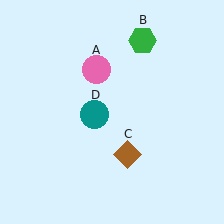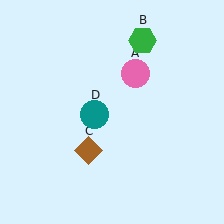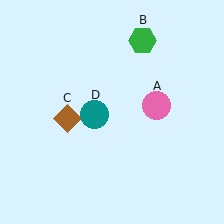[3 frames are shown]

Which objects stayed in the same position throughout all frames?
Green hexagon (object B) and teal circle (object D) remained stationary.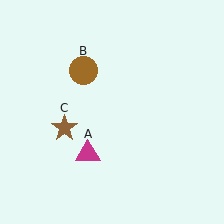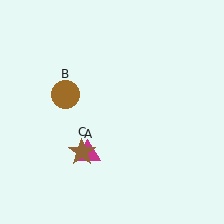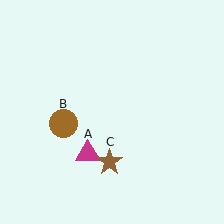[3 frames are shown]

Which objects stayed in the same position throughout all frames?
Magenta triangle (object A) remained stationary.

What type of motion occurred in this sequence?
The brown circle (object B), brown star (object C) rotated counterclockwise around the center of the scene.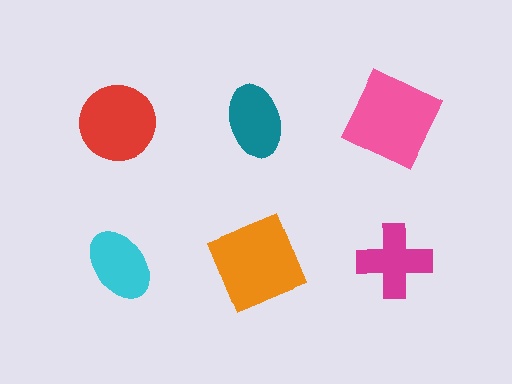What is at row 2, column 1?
A cyan ellipse.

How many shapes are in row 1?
3 shapes.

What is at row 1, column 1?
A red circle.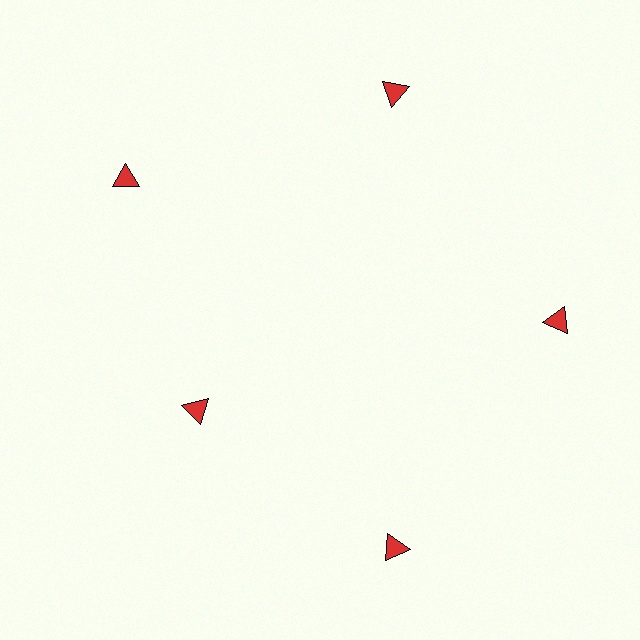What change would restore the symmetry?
The symmetry would be restored by moving it outward, back onto the ring so that all 5 triangles sit at equal angles and equal distance from the center.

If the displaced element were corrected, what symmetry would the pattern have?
It would have 5-fold rotational symmetry — the pattern would map onto itself every 72 degrees.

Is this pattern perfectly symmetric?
No. The 5 red triangles are arranged in a ring, but one element near the 8 o'clock position is pulled inward toward the center, breaking the 5-fold rotational symmetry.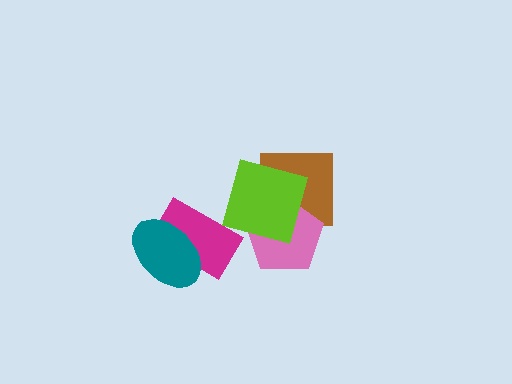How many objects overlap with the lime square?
2 objects overlap with the lime square.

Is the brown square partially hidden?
Yes, it is partially covered by another shape.